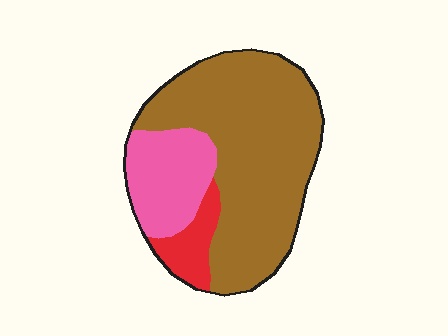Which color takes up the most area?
Brown, at roughly 70%.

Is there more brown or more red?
Brown.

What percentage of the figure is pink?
Pink takes up between a sixth and a third of the figure.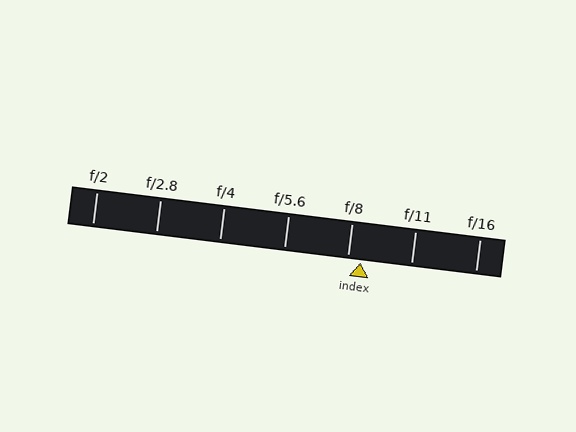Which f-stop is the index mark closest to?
The index mark is closest to f/8.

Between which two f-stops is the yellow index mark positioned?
The index mark is between f/8 and f/11.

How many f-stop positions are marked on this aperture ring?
There are 7 f-stop positions marked.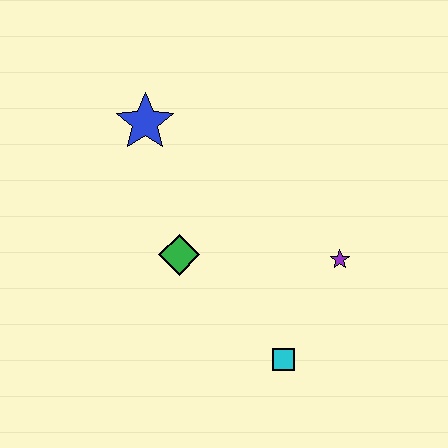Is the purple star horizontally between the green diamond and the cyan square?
No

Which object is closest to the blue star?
The green diamond is closest to the blue star.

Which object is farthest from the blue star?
The cyan square is farthest from the blue star.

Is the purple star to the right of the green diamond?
Yes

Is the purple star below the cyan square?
No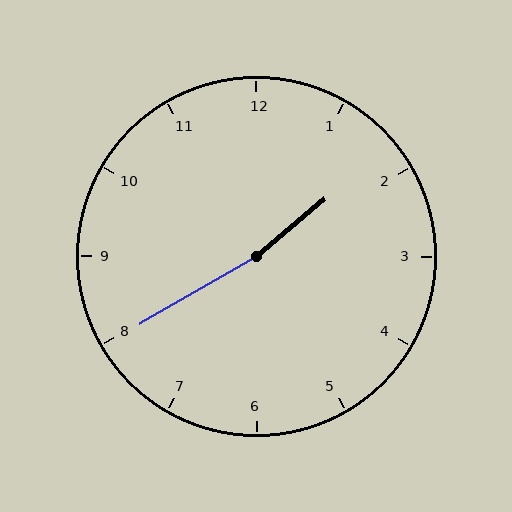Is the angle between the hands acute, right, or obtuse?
It is obtuse.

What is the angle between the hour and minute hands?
Approximately 170 degrees.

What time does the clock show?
1:40.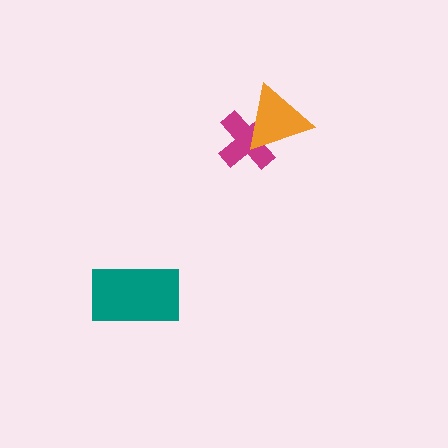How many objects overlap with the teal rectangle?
0 objects overlap with the teal rectangle.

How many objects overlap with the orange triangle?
1 object overlaps with the orange triangle.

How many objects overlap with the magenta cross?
1 object overlaps with the magenta cross.